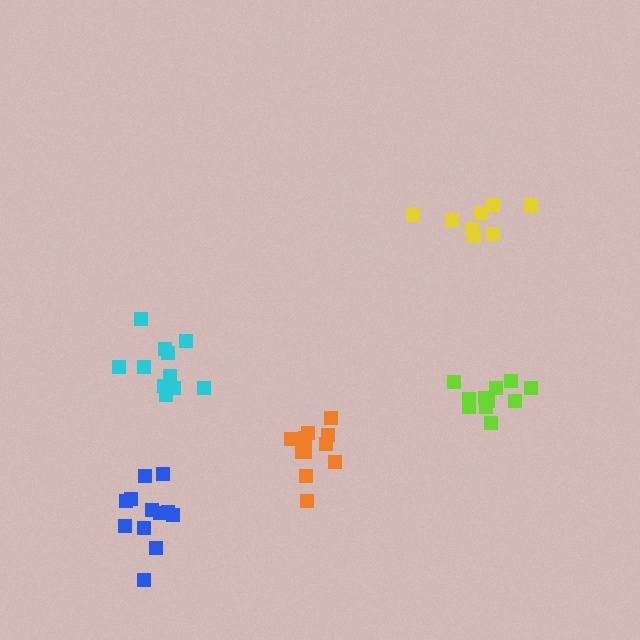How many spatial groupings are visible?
There are 5 spatial groupings.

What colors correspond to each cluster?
The clusters are colored: blue, cyan, orange, yellow, lime.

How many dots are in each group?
Group 1: 12 dots, Group 2: 11 dots, Group 3: 12 dots, Group 4: 8 dots, Group 5: 11 dots (54 total).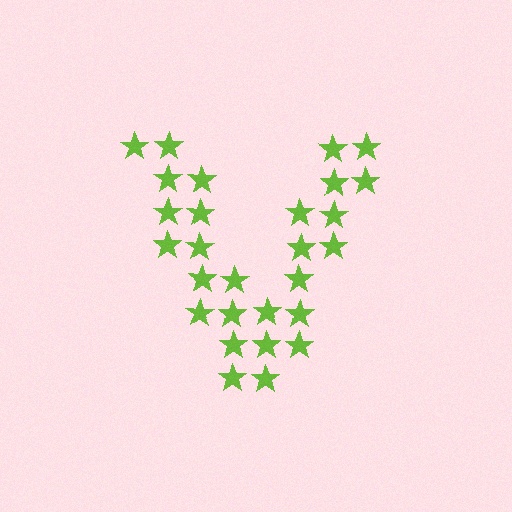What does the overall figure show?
The overall figure shows the letter V.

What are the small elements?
The small elements are stars.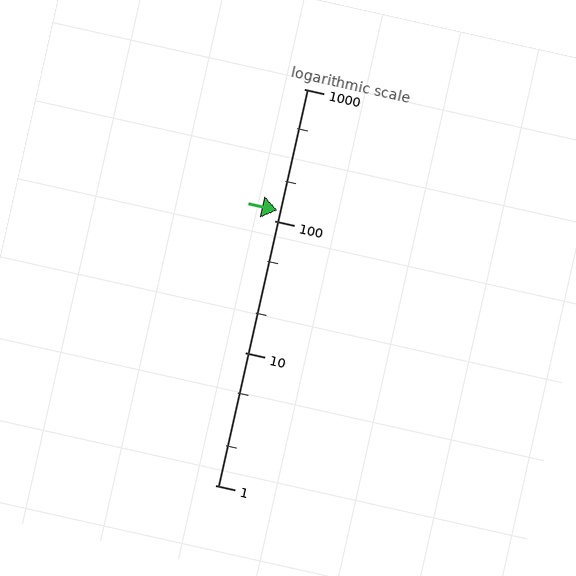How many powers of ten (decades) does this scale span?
The scale spans 3 decades, from 1 to 1000.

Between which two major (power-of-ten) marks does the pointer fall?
The pointer is between 100 and 1000.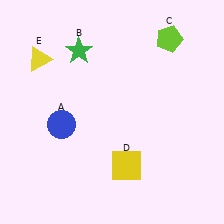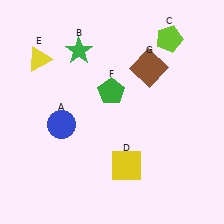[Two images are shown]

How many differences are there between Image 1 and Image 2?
There are 2 differences between the two images.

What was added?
A green pentagon (F), a brown square (G) were added in Image 2.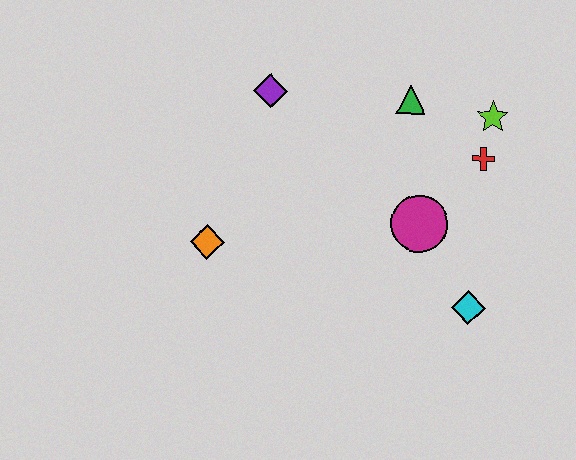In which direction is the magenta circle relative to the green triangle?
The magenta circle is below the green triangle.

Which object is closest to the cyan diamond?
The magenta circle is closest to the cyan diamond.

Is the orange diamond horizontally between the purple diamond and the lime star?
No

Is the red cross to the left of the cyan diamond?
No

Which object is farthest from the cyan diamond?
The purple diamond is farthest from the cyan diamond.